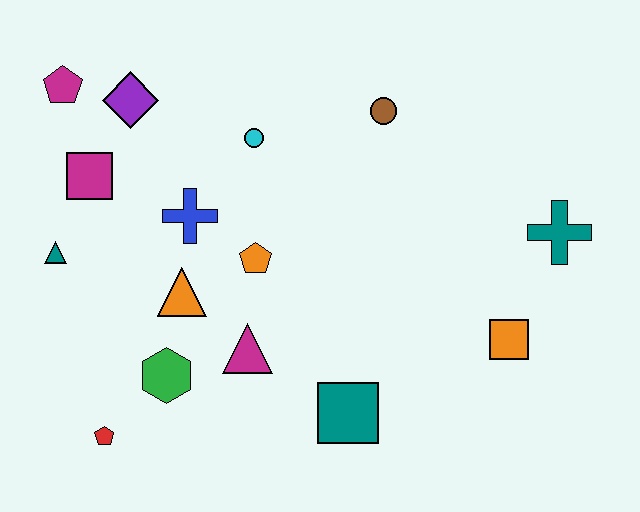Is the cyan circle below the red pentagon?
No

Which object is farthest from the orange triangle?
The teal cross is farthest from the orange triangle.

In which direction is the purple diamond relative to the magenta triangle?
The purple diamond is above the magenta triangle.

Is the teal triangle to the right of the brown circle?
No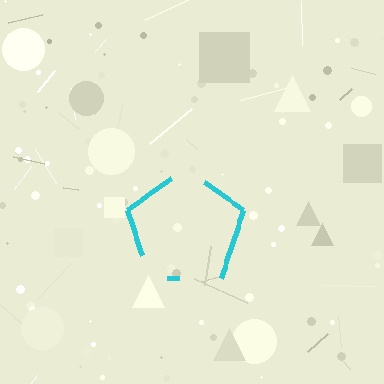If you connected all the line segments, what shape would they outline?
They would outline a pentagon.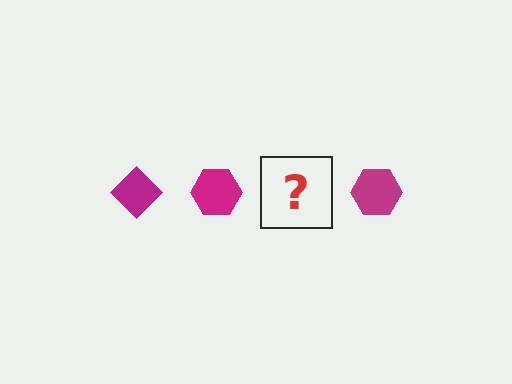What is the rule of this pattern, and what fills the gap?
The rule is that the pattern cycles through diamond, hexagon shapes in magenta. The gap should be filled with a magenta diamond.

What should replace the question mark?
The question mark should be replaced with a magenta diamond.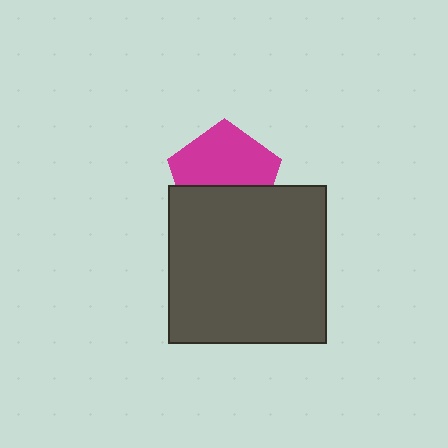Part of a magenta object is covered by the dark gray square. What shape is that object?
It is a pentagon.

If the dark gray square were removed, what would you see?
You would see the complete magenta pentagon.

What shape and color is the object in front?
The object in front is a dark gray square.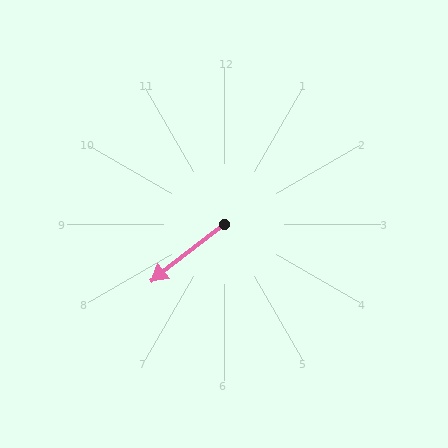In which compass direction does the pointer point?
Southwest.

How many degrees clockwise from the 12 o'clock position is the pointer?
Approximately 232 degrees.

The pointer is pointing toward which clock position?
Roughly 8 o'clock.